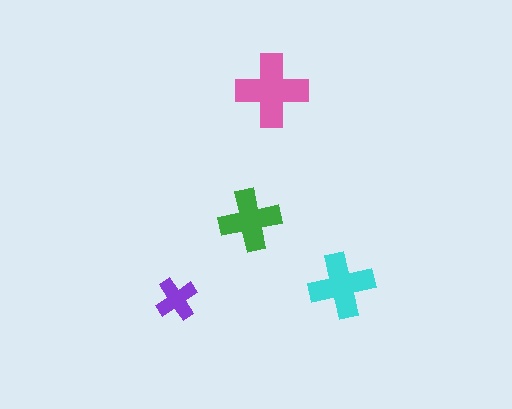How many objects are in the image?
There are 4 objects in the image.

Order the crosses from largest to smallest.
the pink one, the cyan one, the green one, the purple one.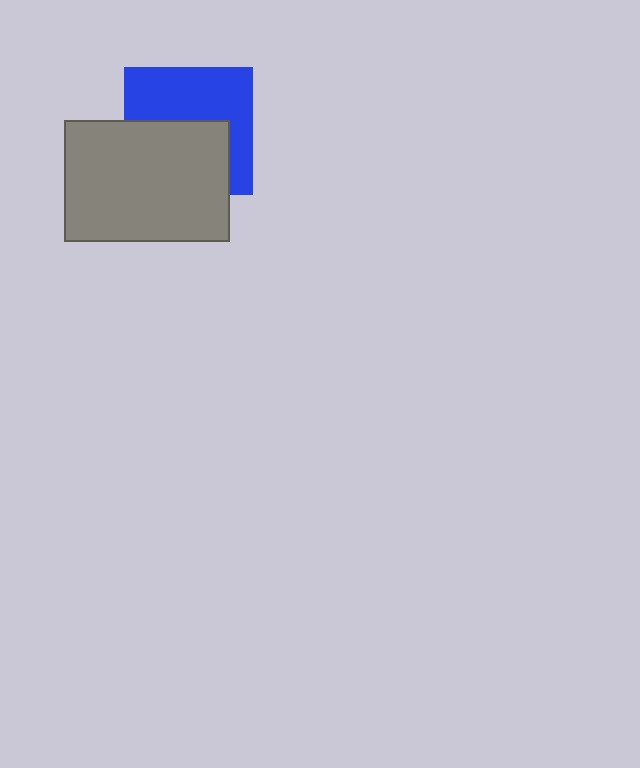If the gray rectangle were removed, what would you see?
You would see the complete blue square.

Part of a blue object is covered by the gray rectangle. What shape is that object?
It is a square.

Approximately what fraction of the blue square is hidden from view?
Roughly 48% of the blue square is hidden behind the gray rectangle.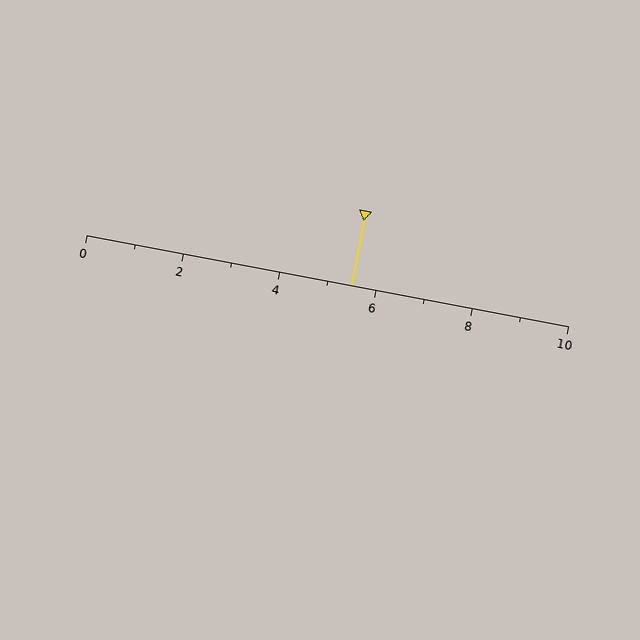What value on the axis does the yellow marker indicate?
The marker indicates approximately 5.5.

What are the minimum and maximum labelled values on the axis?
The axis runs from 0 to 10.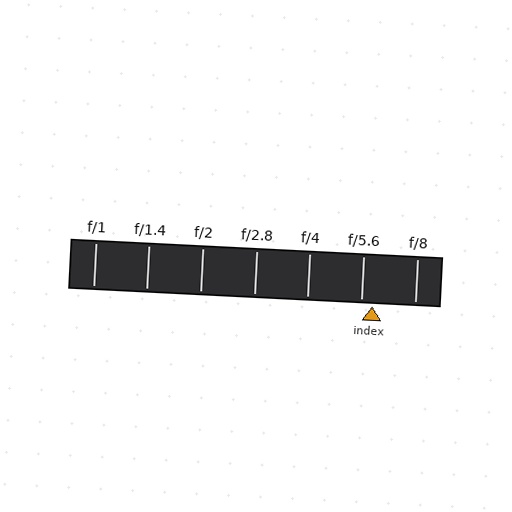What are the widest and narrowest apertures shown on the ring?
The widest aperture shown is f/1 and the narrowest is f/8.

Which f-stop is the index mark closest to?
The index mark is closest to f/5.6.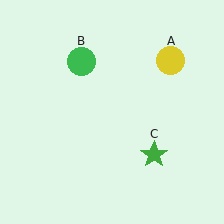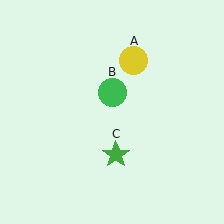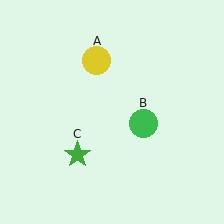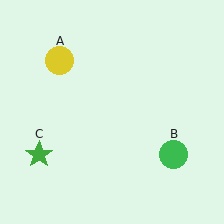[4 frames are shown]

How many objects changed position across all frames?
3 objects changed position: yellow circle (object A), green circle (object B), green star (object C).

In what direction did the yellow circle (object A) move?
The yellow circle (object A) moved left.